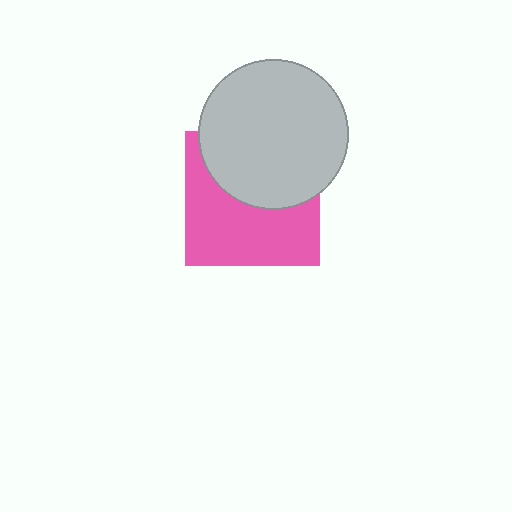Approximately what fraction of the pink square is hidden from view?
Roughly 45% of the pink square is hidden behind the light gray circle.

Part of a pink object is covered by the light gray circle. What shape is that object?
It is a square.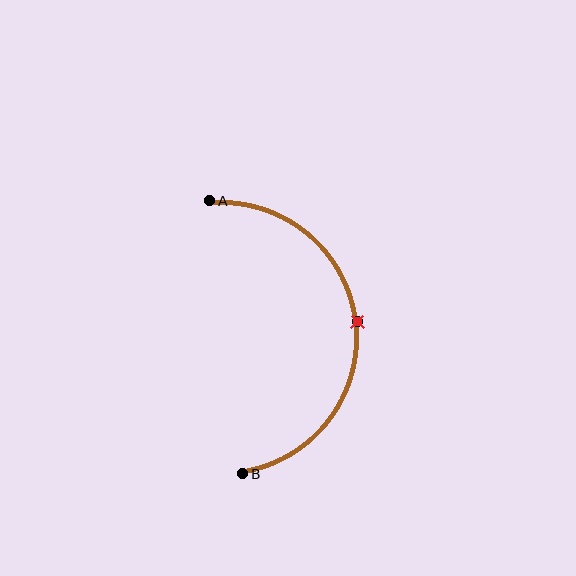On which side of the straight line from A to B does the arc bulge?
The arc bulges to the right of the straight line connecting A and B.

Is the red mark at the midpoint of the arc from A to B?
Yes. The red mark lies on the arc at equal arc-length from both A and B — it is the arc midpoint.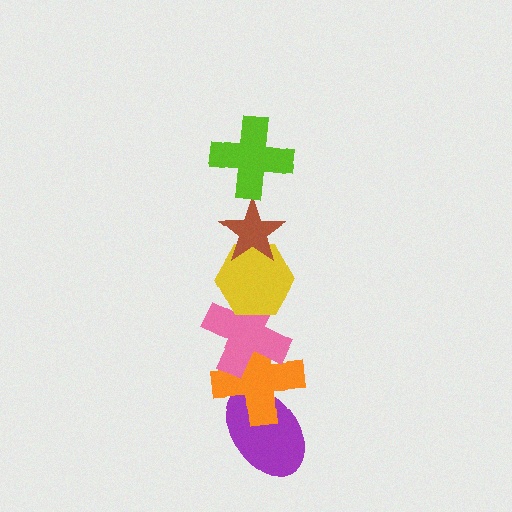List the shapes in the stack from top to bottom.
From top to bottom: the lime cross, the brown star, the yellow hexagon, the pink cross, the orange cross, the purple ellipse.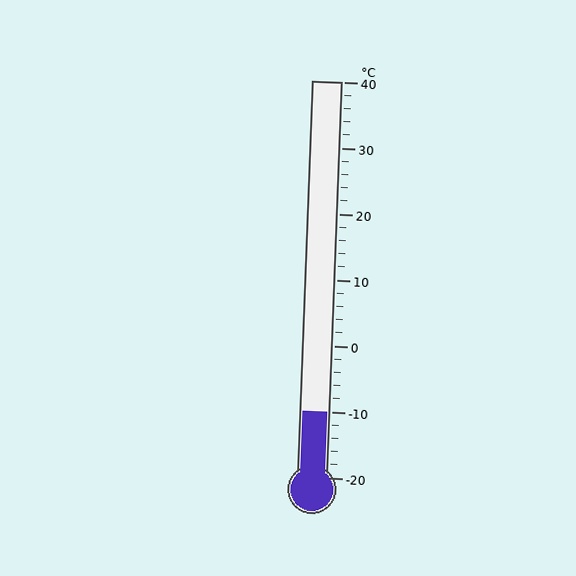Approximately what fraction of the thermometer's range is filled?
The thermometer is filled to approximately 15% of its range.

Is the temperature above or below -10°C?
The temperature is at -10°C.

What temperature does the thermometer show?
The thermometer shows approximately -10°C.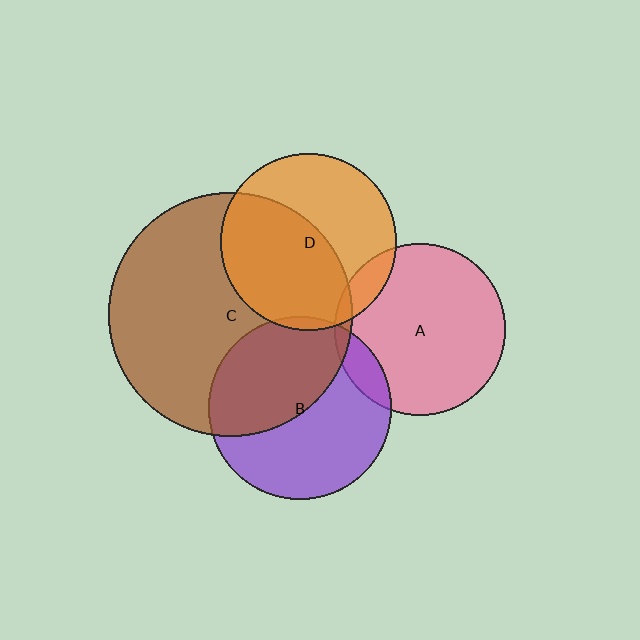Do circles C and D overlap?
Yes.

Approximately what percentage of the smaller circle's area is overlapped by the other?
Approximately 55%.